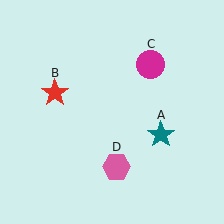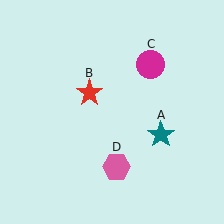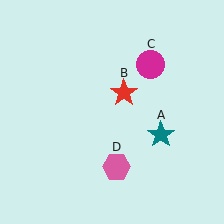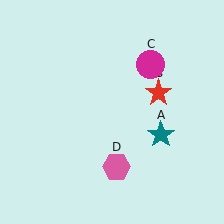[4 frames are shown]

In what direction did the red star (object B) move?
The red star (object B) moved right.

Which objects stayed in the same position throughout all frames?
Teal star (object A) and magenta circle (object C) and pink hexagon (object D) remained stationary.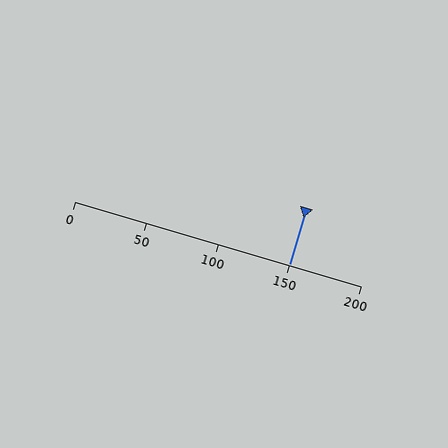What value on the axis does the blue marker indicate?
The marker indicates approximately 150.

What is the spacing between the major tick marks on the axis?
The major ticks are spaced 50 apart.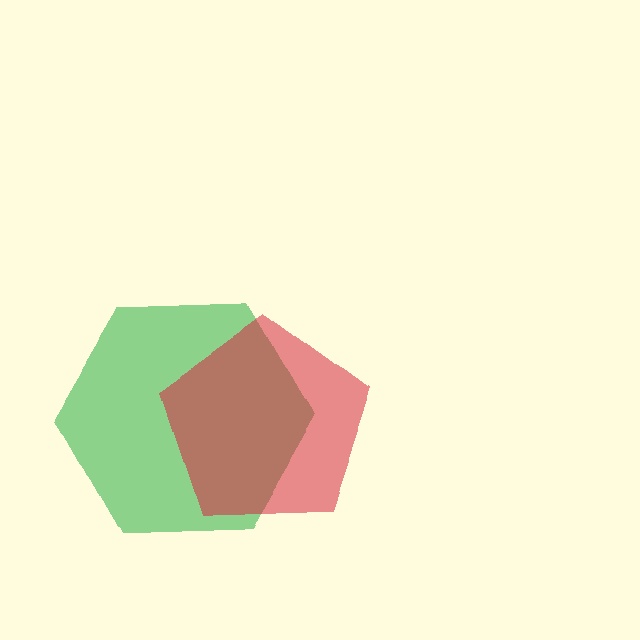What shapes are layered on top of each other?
The layered shapes are: a green hexagon, a red pentagon.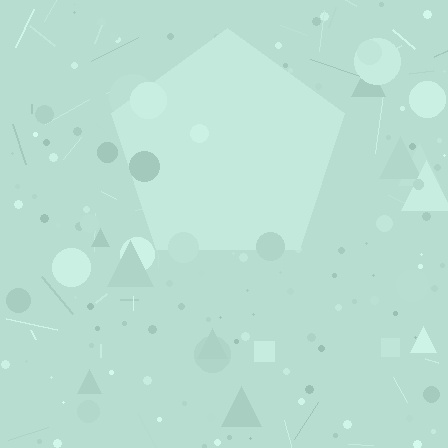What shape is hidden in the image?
A pentagon is hidden in the image.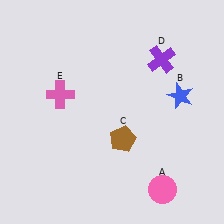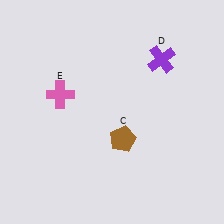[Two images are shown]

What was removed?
The blue star (B), the pink circle (A) were removed in Image 2.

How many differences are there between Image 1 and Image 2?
There are 2 differences between the two images.